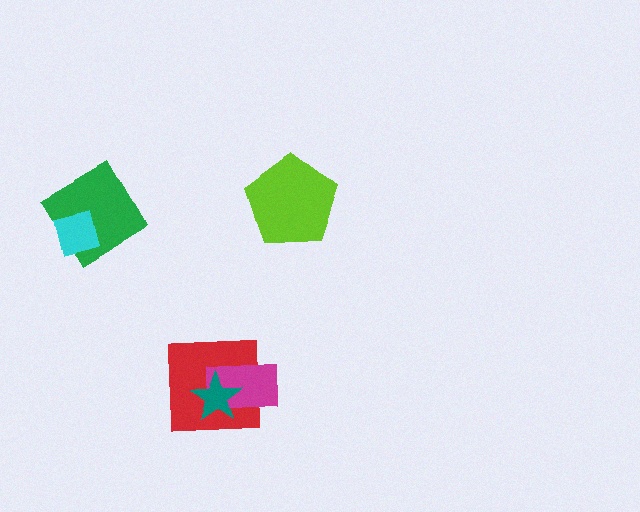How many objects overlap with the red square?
2 objects overlap with the red square.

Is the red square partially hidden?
Yes, it is partially covered by another shape.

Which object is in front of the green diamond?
The cyan square is in front of the green diamond.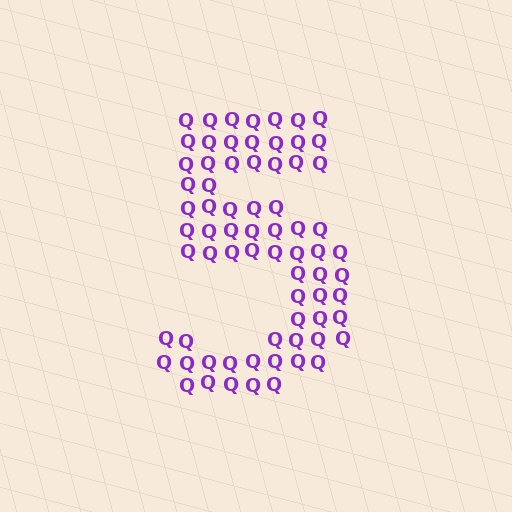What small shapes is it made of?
It is made of small letter Q's.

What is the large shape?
The large shape is the digit 5.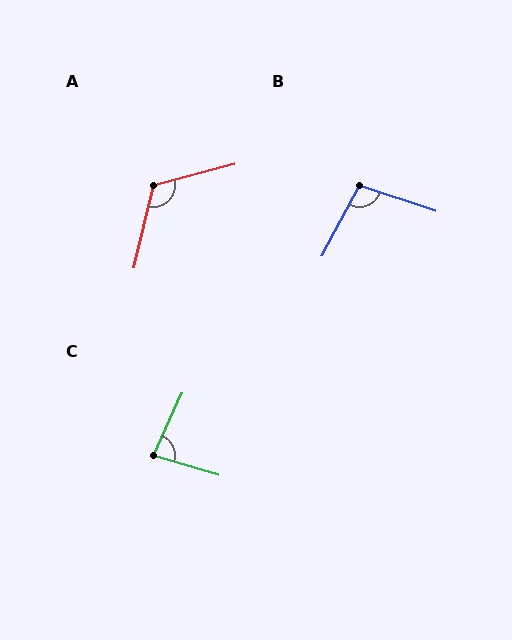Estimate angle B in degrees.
Approximately 100 degrees.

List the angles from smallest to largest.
C (83°), B (100°), A (119°).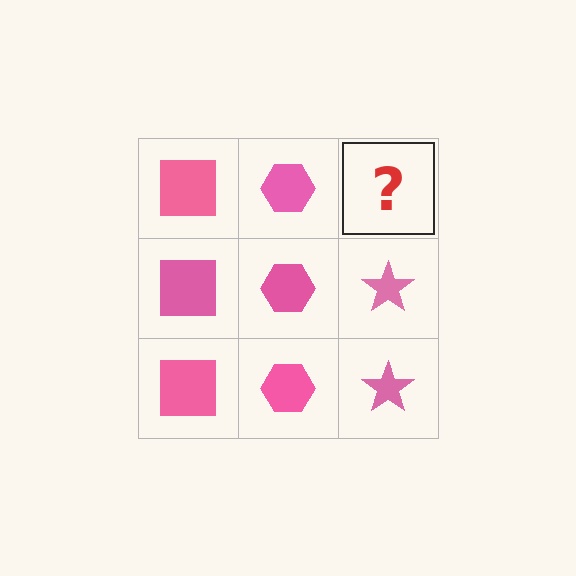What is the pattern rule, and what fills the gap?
The rule is that each column has a consistent shape. The gap should be filled with a pink star.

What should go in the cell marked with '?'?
The missing cell should contain a pink star.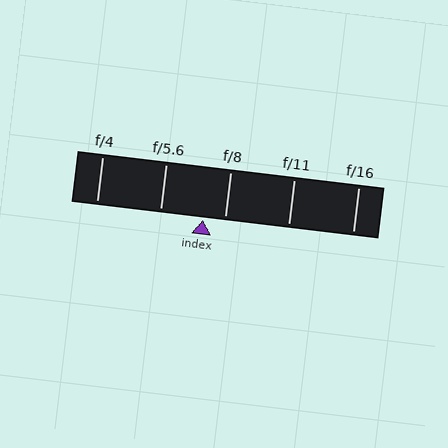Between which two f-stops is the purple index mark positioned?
The index mark is between f/5.6 and f/8.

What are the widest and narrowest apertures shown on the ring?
The widest aperture shown is f/4 and the narrowest is f/16.